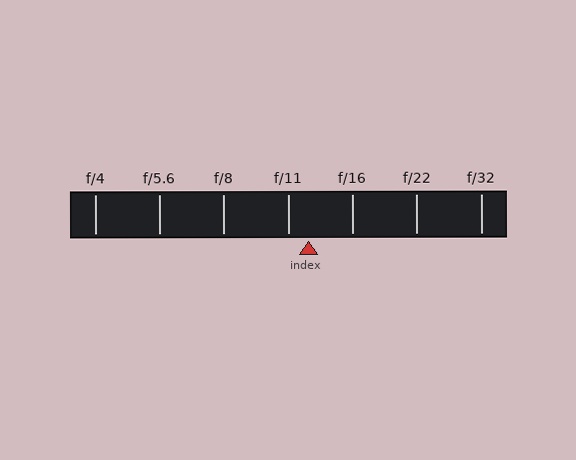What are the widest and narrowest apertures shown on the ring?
The widest aperture shown is f/4 and the narrowest is f/32.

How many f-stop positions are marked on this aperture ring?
There are 7 f-stop positions marked.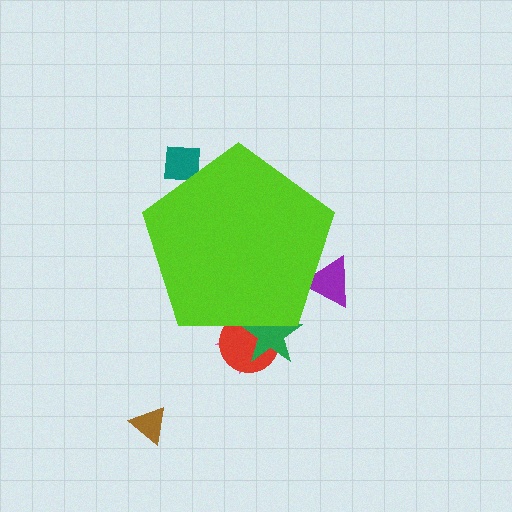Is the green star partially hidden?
Yes, the green star is partially hidden behind the lime pentagon.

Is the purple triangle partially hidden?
Yes, the purple triangle is partially hidden behind the lime pentagon.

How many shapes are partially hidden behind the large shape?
5 shapes are partially hidden.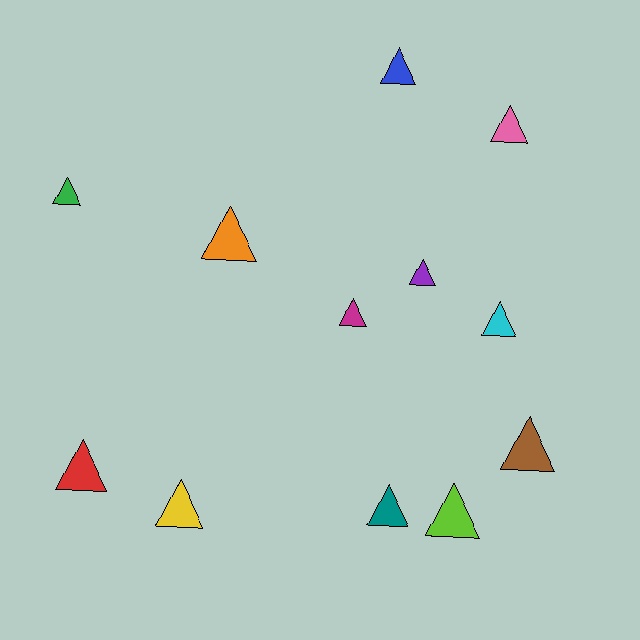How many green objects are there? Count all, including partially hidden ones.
There is 1 green object.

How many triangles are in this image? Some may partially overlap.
There are 12 triangles.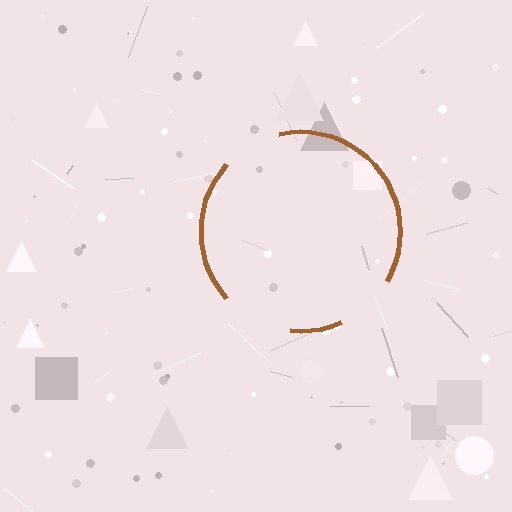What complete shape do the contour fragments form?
The contour fragments form a circle.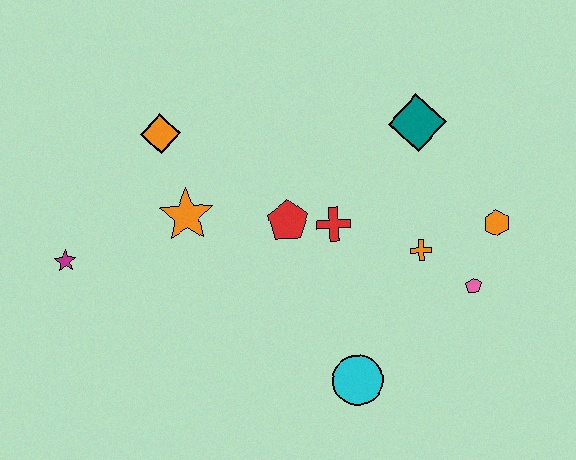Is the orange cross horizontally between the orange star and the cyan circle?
No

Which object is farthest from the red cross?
The magenta star is farthest from the red cross.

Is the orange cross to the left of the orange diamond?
No